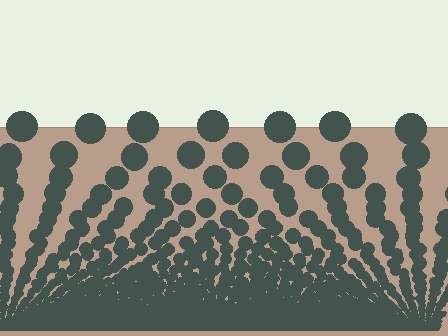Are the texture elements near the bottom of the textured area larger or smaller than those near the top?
Smaller. The gradient is inverted — elements near the bottom are smaller and denser.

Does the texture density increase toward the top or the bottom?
Density increases toward the bottom.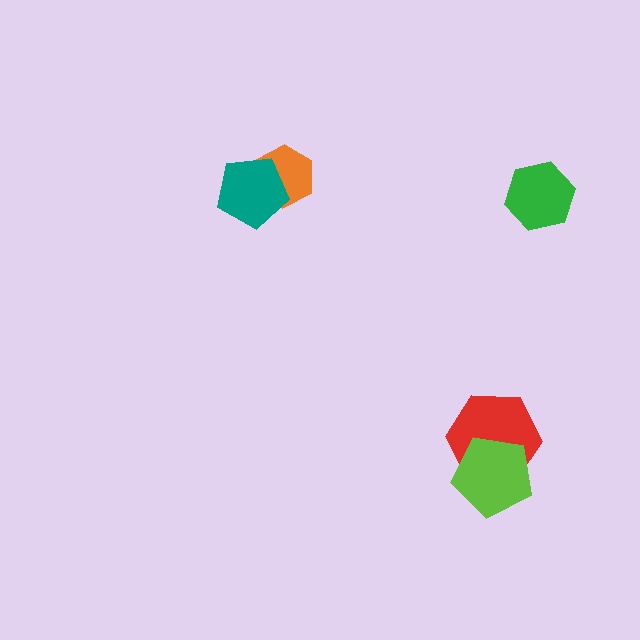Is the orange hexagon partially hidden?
Yes, it is partially covered by another shape.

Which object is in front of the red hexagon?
The lime pentagon is in front of the red hexagon.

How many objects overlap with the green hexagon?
0 objects overlap with the green hexagon.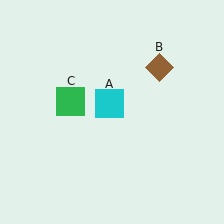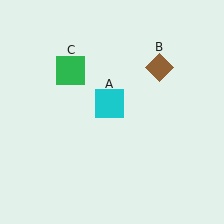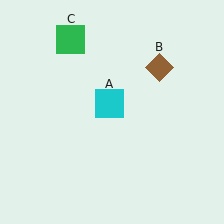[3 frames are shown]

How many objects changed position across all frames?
1 object changed position: green square (object C).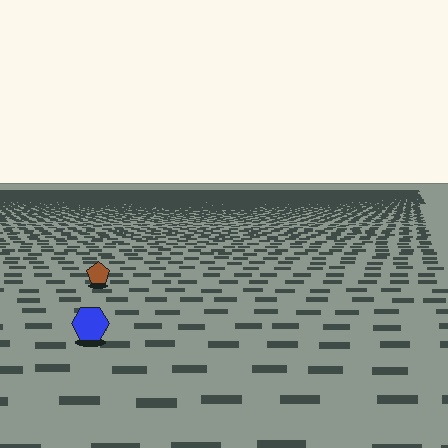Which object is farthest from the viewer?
The brown pentagon is farthest from the viewer. It appears smaller and the ground texture around it is denser.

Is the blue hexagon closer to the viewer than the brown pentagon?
Yes. The blue hexagon is closer — you can tell from the texture gradient: the ground texture is coarser near it.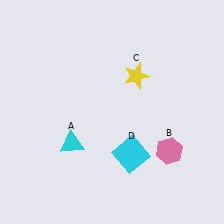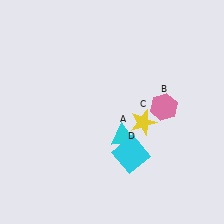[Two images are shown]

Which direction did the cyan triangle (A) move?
The cyan triangle (A) moved right.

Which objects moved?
The objects that moved are: the cyan triangle (A), the pink hexagon (B), the yellow star (C).